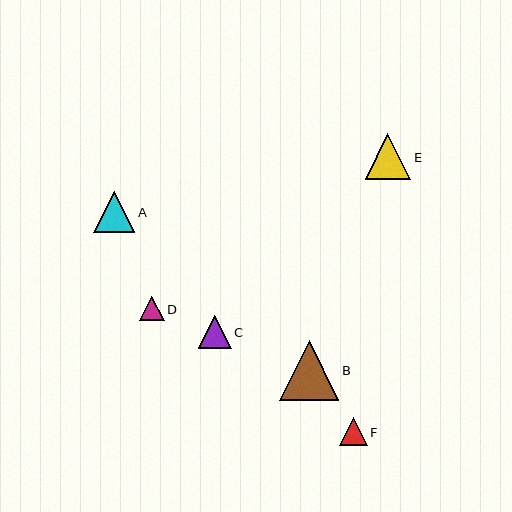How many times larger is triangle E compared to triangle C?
Triangle E is approximately 1.4 times the size of triangle C.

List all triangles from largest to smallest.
From largest to smallest: B, E, A, C, F, D.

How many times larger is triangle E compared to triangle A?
Triangle E is approximately 1.1 times the size of triangle A.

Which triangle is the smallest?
Triangle D is the smallest with a size of approximately 25 pixels.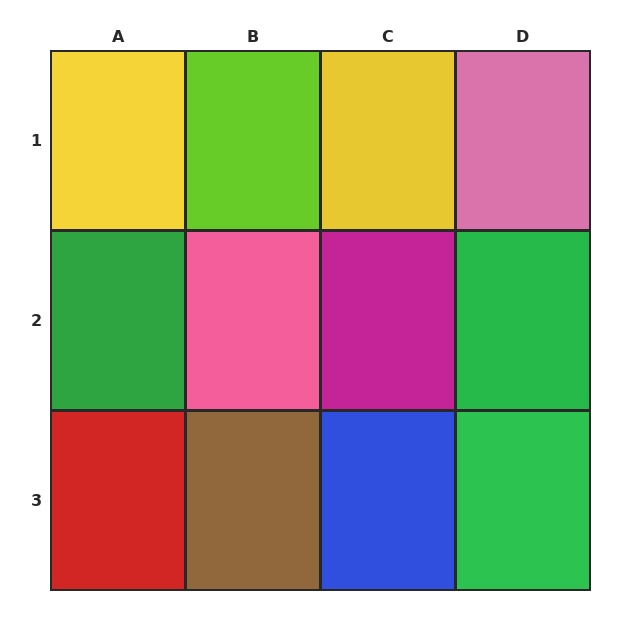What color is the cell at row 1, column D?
Pink.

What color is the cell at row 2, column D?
Green.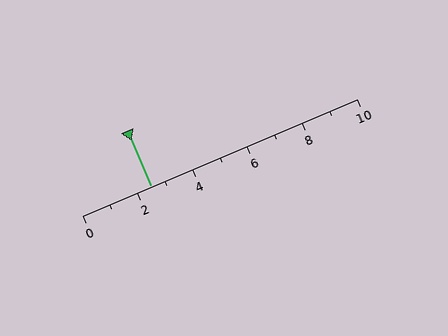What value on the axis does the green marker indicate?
The marker indicates approximately 2.5.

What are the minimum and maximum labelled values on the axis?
The axis runs from 0 to 10.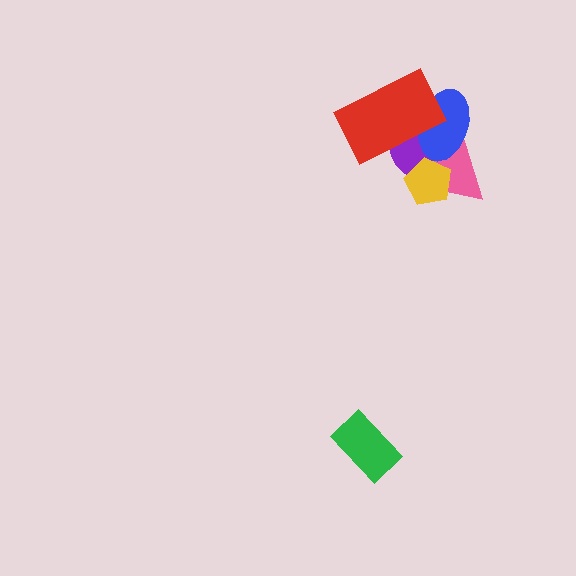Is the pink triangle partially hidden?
Yes, it is partially covered by another shape.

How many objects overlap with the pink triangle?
3 objects overlap with the pink triangle.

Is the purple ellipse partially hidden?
Yes, it is partially covered by another shape.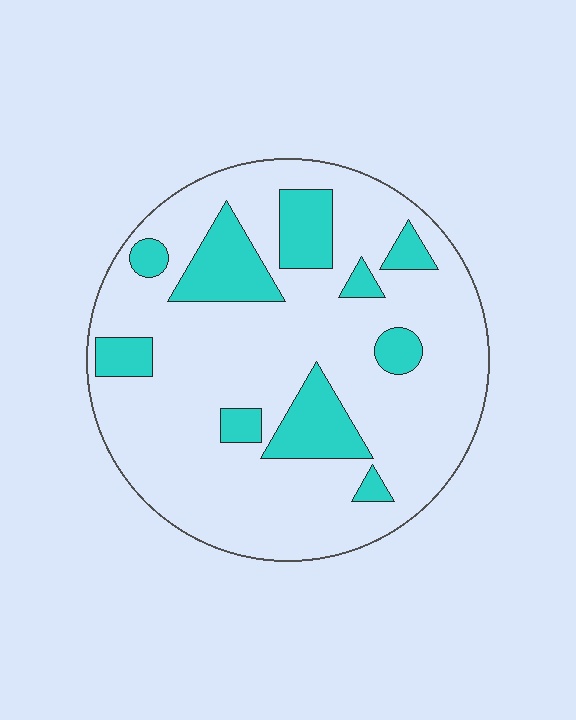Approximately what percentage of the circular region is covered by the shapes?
Approximately 20%.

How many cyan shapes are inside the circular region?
10.